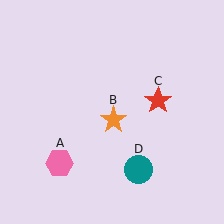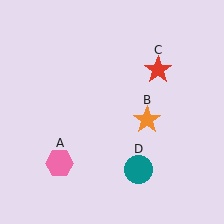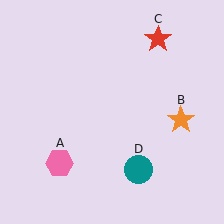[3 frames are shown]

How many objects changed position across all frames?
2 objects changed position: orange star (object B), red star (object C).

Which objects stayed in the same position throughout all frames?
Pink hexagon (object A) and teal circle (object D) remained stationary.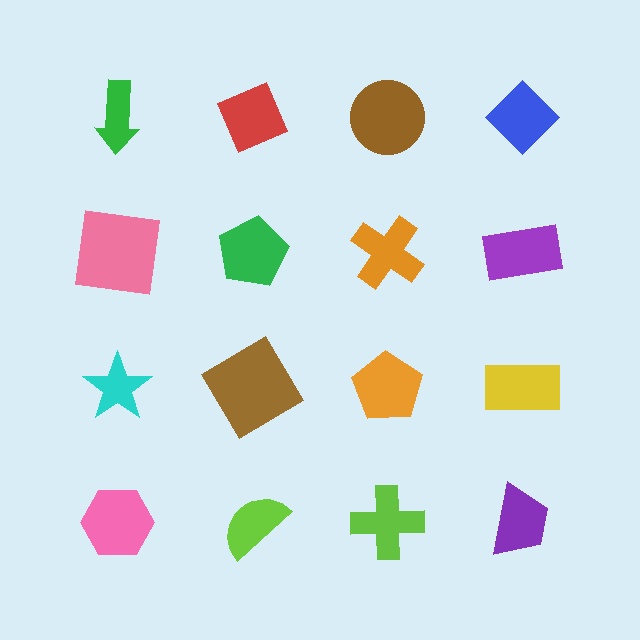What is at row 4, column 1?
A pink hexagon.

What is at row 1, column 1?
A green arrow.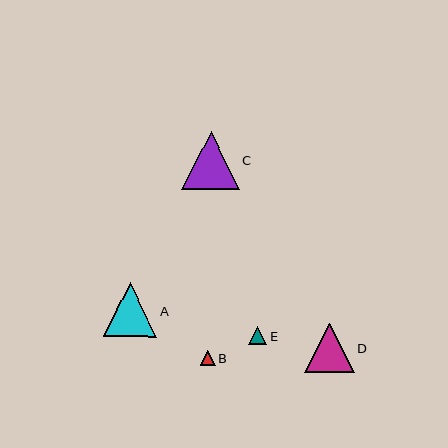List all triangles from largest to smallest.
From largest to smallest: C, A, D, E, B.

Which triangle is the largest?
Triangle C is the largest with a size of approximately 58 pixels.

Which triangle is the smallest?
Triangle B is the smallest with a size of approximately 15 pixels.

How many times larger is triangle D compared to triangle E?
Triangle D is approximately 2.7 times the size of triangle E.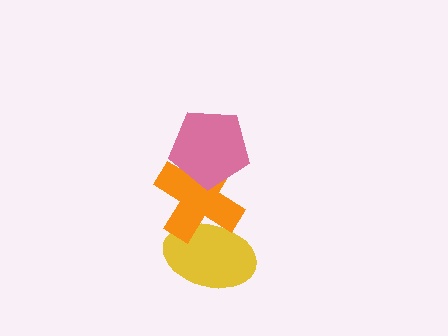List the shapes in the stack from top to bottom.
From top to bottom: the pink pentagon, the orange cross, the yellow ellipse.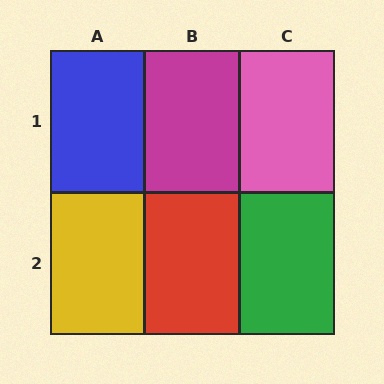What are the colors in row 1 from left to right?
Blue, magenta, pink.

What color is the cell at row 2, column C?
Green.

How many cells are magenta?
1 cell is magenta.